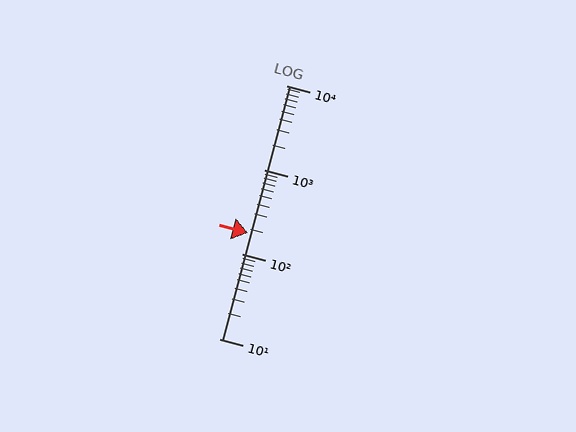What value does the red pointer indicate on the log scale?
The pointer indicates approximately 180.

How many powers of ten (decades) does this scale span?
The scale spans 3 decades, from 10 to 10000.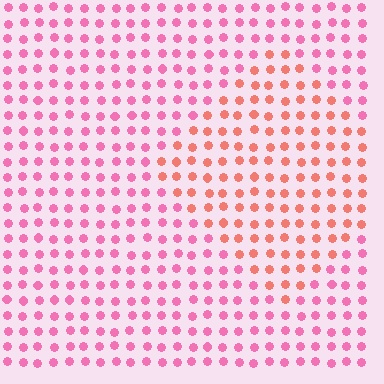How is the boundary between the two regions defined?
The boundary is defined purely by a slight shift in hue (about 36 degrees). Spacing, size, and orientation are identical on both sides.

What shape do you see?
I see a diamond.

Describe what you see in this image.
The image is filled with small pink elements in a uniform arrangement. A diamond-shaped region is visible where the elements are tinted to a slightly different hue, forming a subtle color boundary.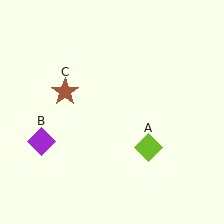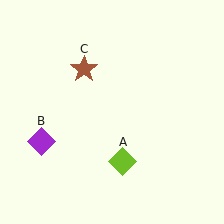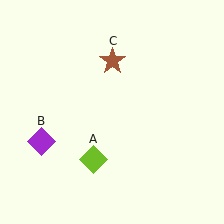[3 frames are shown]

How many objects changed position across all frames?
2 objects changed position: lime diamond (object A), brown star (object C).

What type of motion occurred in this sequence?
The lime diamond (object A), brown star (object C) rotated clockwise around the center of the scene.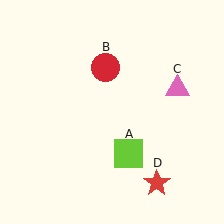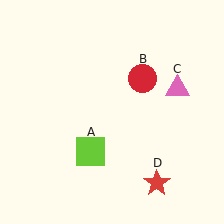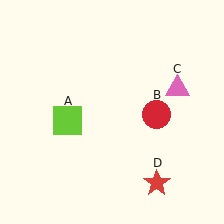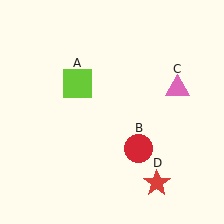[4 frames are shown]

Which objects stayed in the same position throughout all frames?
Pink triangle (object C) and red star (object D) remained stationary.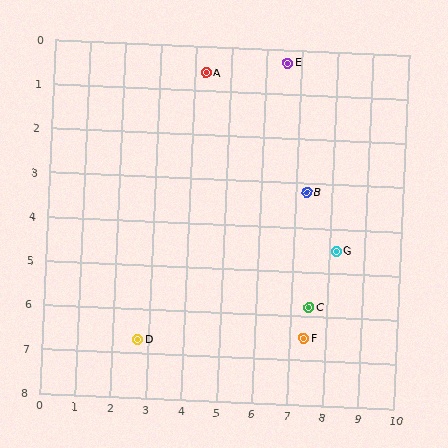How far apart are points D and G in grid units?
Points D and G are about 5.9 grid units apart.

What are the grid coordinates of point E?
Point E is at approximately (6.6, 0.3).